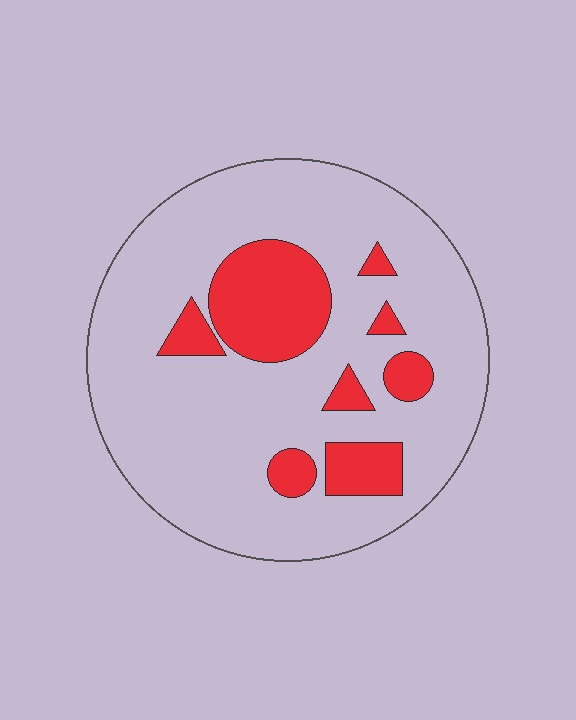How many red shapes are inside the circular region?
8.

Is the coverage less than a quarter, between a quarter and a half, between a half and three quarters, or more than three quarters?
Less than a quarter.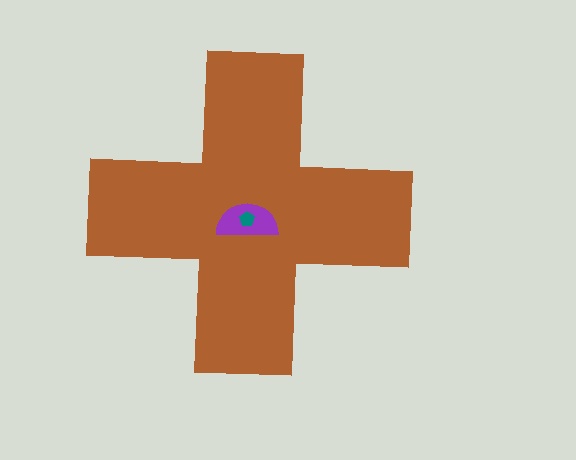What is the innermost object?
The teal pentagon.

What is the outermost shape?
The brown cross.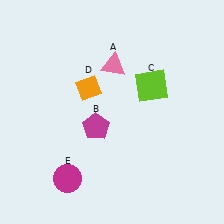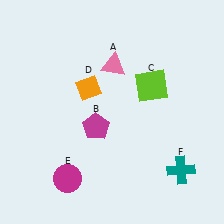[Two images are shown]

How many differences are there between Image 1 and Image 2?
There is 1 difference between the two images.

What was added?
A teal cross (F) was added in Image 2.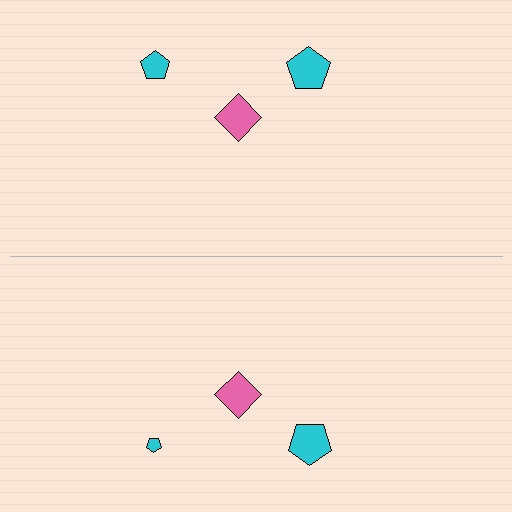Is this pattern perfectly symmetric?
No, the pattern is not perfectly symmetric. The cyan pentagon on the bottom side has a different size than its mirror counterpart.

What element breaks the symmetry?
The cyan pentagon on the bottom side has a different size than its mirror counterpart.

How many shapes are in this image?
There are 6 shapes in this image.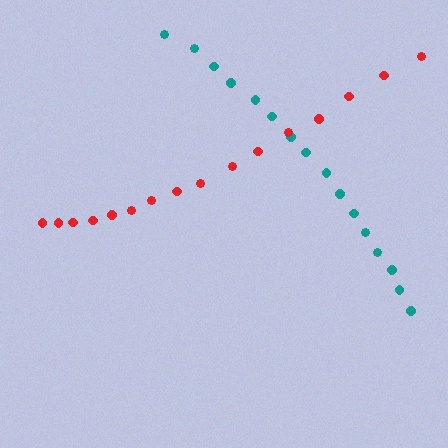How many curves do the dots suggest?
There are 2 distinct paths.